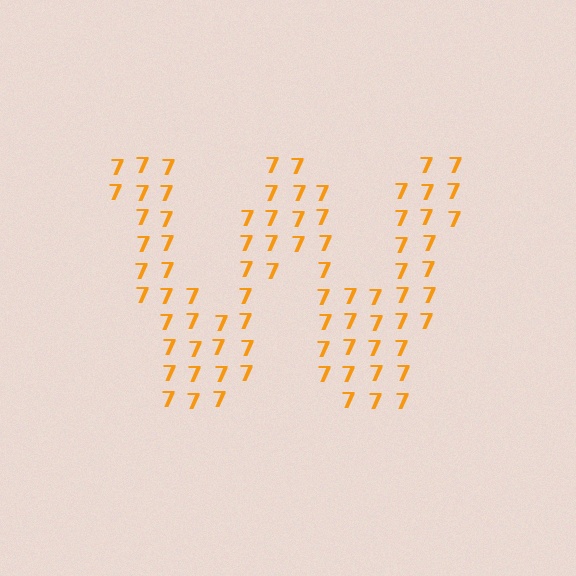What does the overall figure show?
The overall figure shows the letter W.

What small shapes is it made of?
It is made of small digit 7's.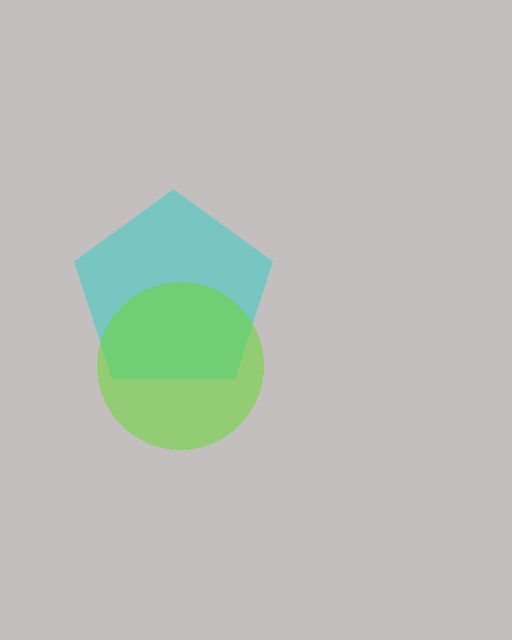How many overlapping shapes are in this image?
There are 2 overlapping shapes in the image.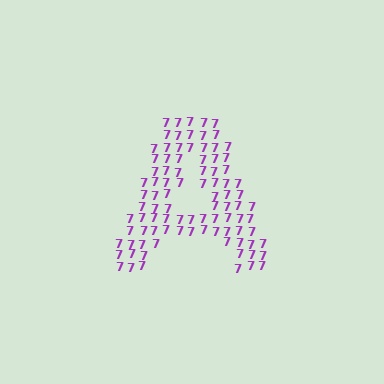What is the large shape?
The large shape is the letter A.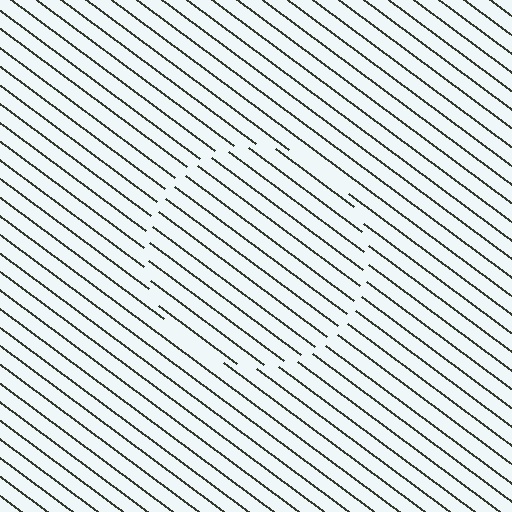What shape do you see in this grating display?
An illusory circle. The interior of the shape contains the same grating, shifted by half a period — the contour is defined by the phase discontinuity where line-ends from the inner and outer gratings abut.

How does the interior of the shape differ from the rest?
The interior of the shape contains the same grating, shifted by half a period — the contour is defined by the phase discontinuity where line-ends from the inner and outer gratings abut.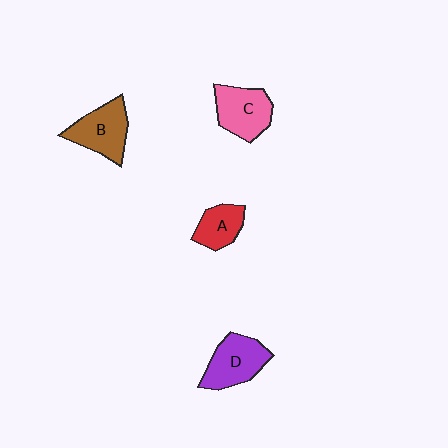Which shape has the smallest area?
Shape A (red).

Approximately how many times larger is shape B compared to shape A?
Approximately 1.5 times.